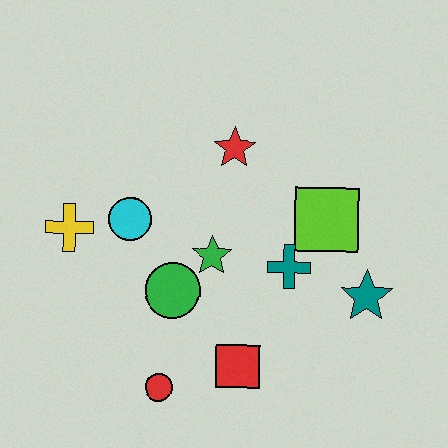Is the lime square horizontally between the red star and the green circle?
No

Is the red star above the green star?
Yes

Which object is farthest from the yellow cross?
The teal star is farthest from the yellow cross.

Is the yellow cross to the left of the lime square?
Yes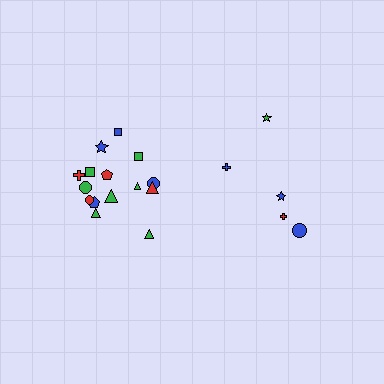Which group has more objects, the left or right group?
The left group.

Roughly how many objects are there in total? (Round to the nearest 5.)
Roughly 20 objects in total.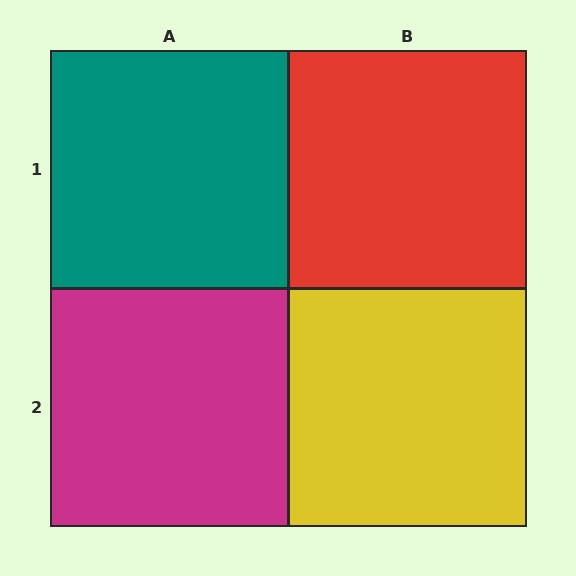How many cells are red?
1 cell is red.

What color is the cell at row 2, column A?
Magenta.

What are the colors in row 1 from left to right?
Teal, red.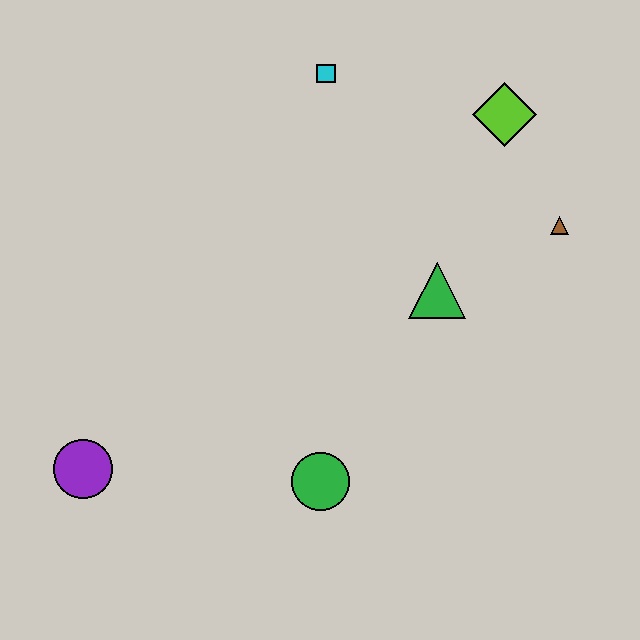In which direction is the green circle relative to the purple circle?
The green circle is to the right of the purple circle.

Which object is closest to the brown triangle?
The lime diamond is closest to the brown triangle.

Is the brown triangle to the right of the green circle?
Yes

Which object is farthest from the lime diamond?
The purple circle is farthest from the lime diamond.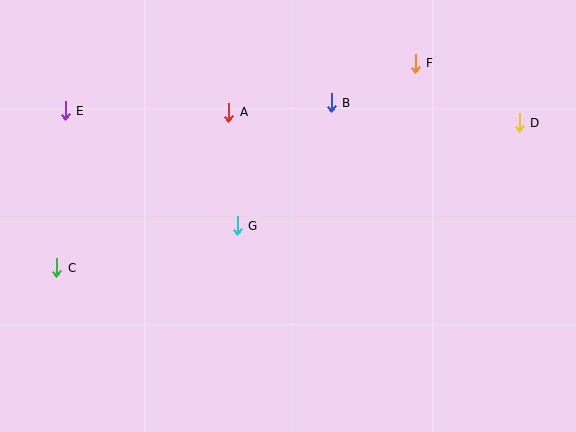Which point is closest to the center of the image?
Point G at (237, 226) is closest to the center.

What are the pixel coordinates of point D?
Point D is at (519, 123).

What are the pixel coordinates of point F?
Point F is at (415, 63).